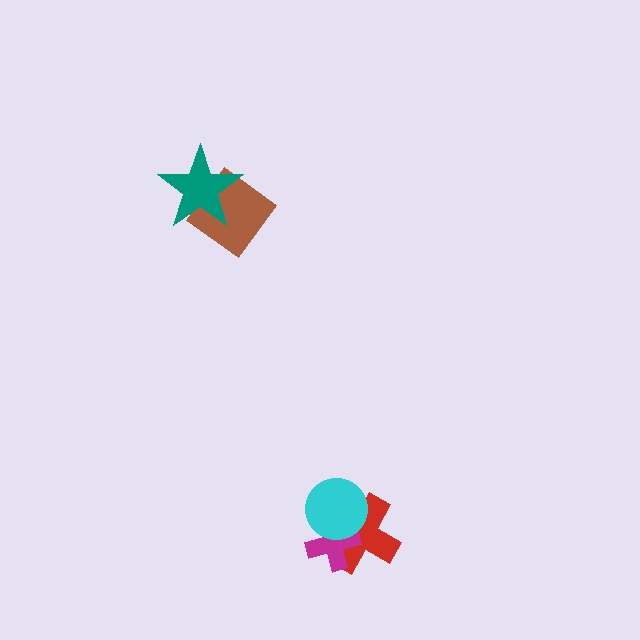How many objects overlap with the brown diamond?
1 object overlaps with the brown diamond.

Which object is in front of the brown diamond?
The teal star is in front of the brown diamond.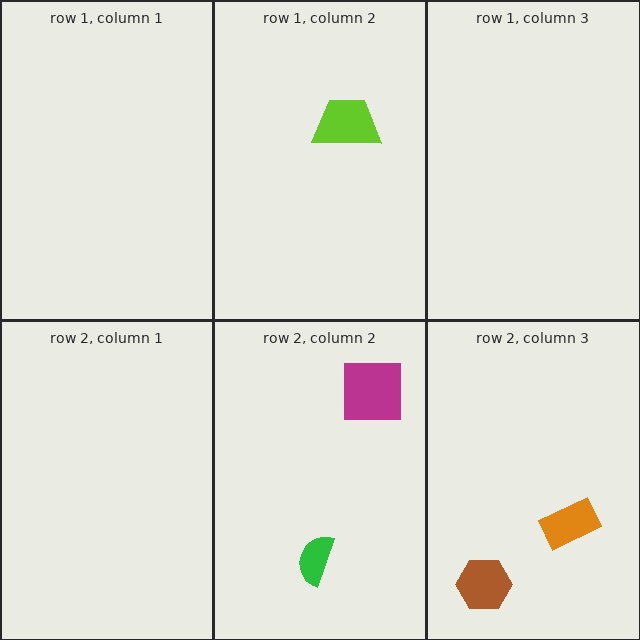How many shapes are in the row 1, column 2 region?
1.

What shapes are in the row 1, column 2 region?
The lime trapezoid.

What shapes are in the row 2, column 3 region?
The orange rectangle, the brown hexagon.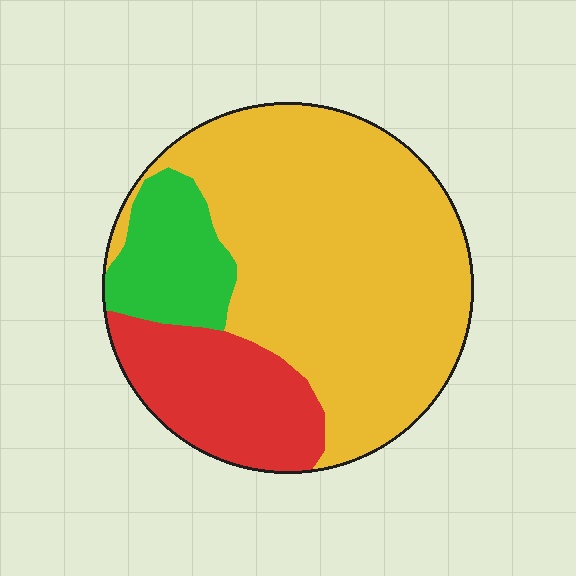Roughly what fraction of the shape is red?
Red covers around 20% of the shape.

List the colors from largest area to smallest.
From largest to smallest: yellow, red, green.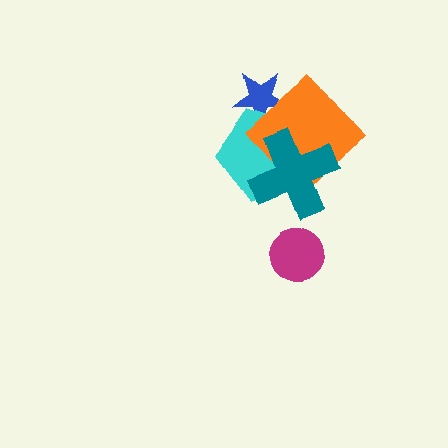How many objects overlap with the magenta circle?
0 objects overlap with the magenta circle.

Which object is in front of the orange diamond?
The teal cross is in front of the orange diamond.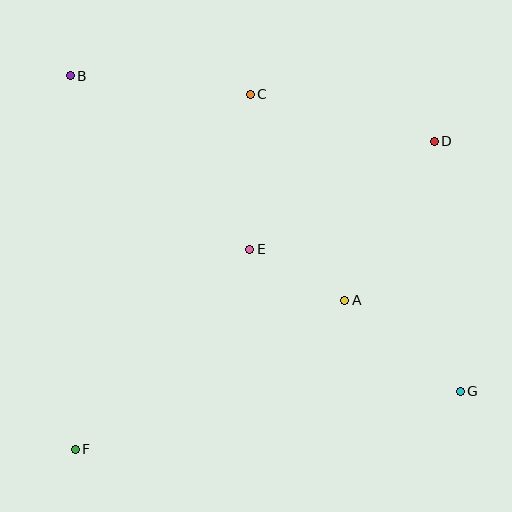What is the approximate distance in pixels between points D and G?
The distance between D and G is approximately 251 pixels.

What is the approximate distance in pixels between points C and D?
The distance between C and D is approximately 190 pixels.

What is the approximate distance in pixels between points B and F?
The distance between B and F is approximately 373 pixels.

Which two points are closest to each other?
Points A and E are closest to each other.